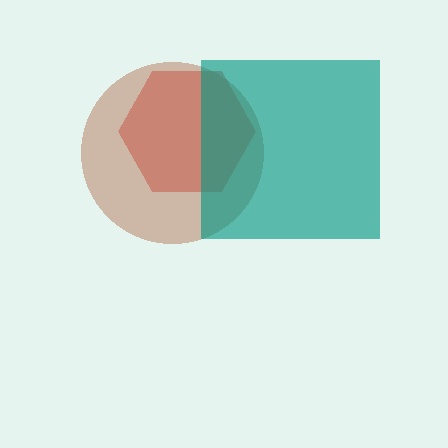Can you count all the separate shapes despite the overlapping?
Yes, there are 3 separate shapes.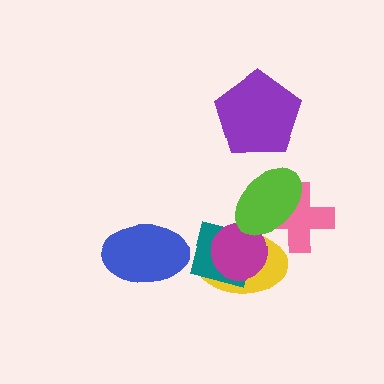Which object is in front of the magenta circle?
The lime ellipse is in front of the magenta circle.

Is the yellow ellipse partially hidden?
Yes, it is partially covered by another shape.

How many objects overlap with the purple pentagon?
0 objects overlap with the purple pentagon.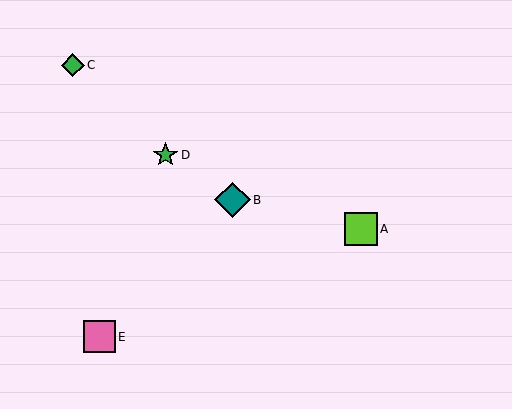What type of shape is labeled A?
Shape A is a lime square.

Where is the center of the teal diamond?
The center of the teal diamond is at (233, 200).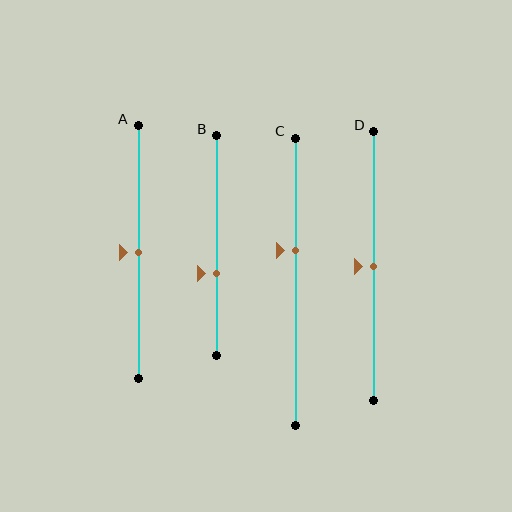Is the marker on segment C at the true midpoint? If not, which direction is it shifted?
No, the marker on segment C is shifted upward by about 11% of the segment length.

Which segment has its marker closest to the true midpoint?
Segment A has its marker closest to the true midpoint.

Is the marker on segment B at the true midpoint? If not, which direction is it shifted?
No, the marker on segment B is shifted downward by about 13% of the segment length.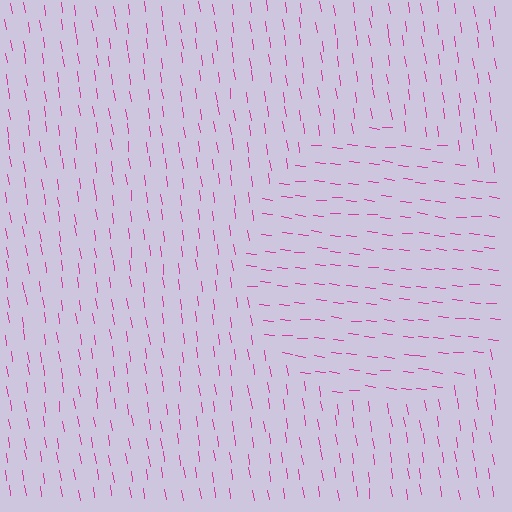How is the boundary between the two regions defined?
The boundary is defined purely by a change in line orientation (approximately 76 degrees difference). All lines are the same color and thickness.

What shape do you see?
I see a circle.